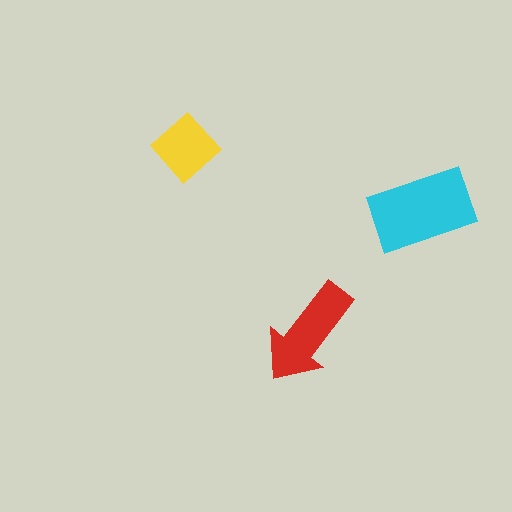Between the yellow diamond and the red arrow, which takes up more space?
The red arrow.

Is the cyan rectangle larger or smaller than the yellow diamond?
Larger.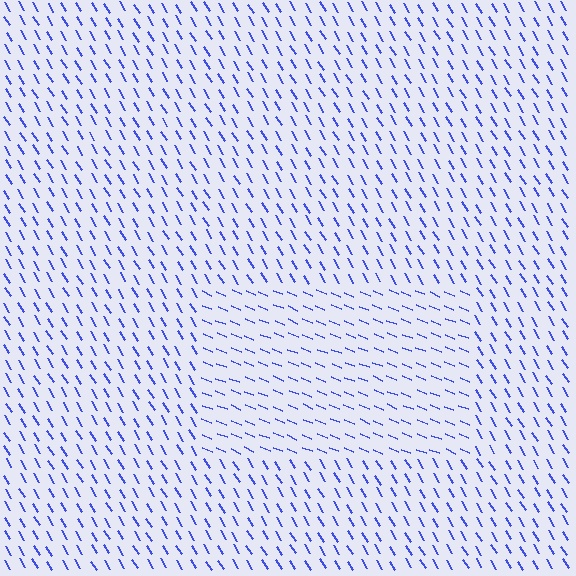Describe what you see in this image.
The image is filled with small blue line segments. A rectangle region in the image has lines oriented differently from the surrounding lines, creating a visible texture boundary.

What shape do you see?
I see a rectangle.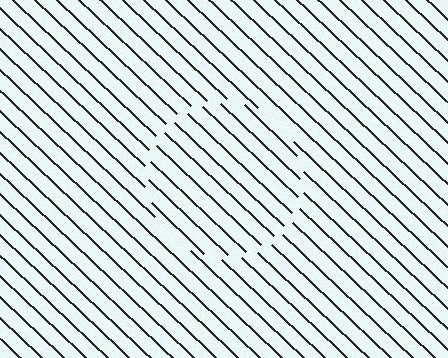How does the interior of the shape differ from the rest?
The interior of the shape contains the same grating, shifted by half a period — the contour is defined by the phase discontinuity where line-ends from the inner and outer gratings abut.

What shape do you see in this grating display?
An illusory circle. The interior of the shape contains the same grating, shifted by half a period — the contour is defined by the phase discontinuity where line-ends from the inner and outer gratings abut.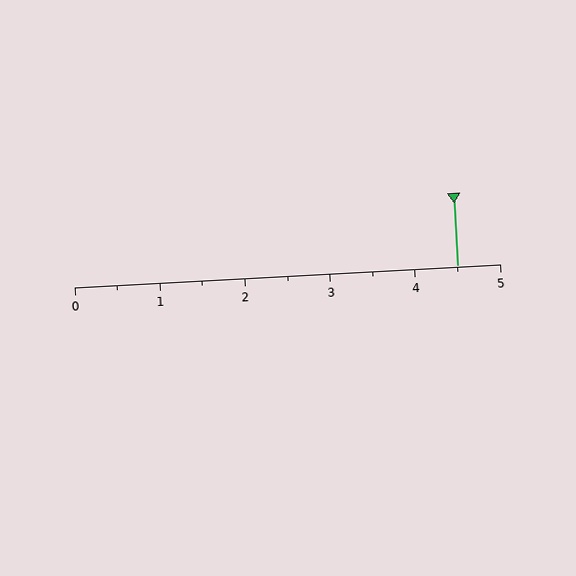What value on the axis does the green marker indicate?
The marker indicates approximately 4.5.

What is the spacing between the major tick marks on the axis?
The major ticks are spaced 1 apart.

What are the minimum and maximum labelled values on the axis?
The axis runs from 0 to 5.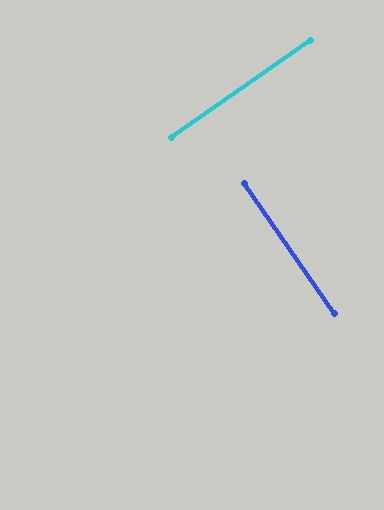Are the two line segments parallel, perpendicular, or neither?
Perpendicular — they meet at approximately 90°.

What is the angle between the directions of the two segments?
Approximately 90 degrees.